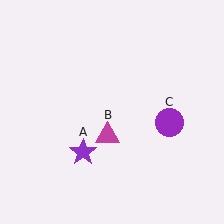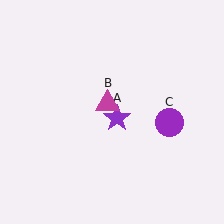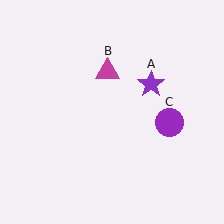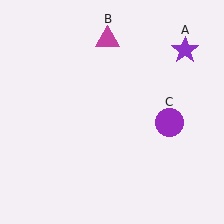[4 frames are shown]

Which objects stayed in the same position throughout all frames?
Purple circle (object C) remained stationary.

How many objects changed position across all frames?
2 objects changed position: purple star (object A), magenta triangle (object B).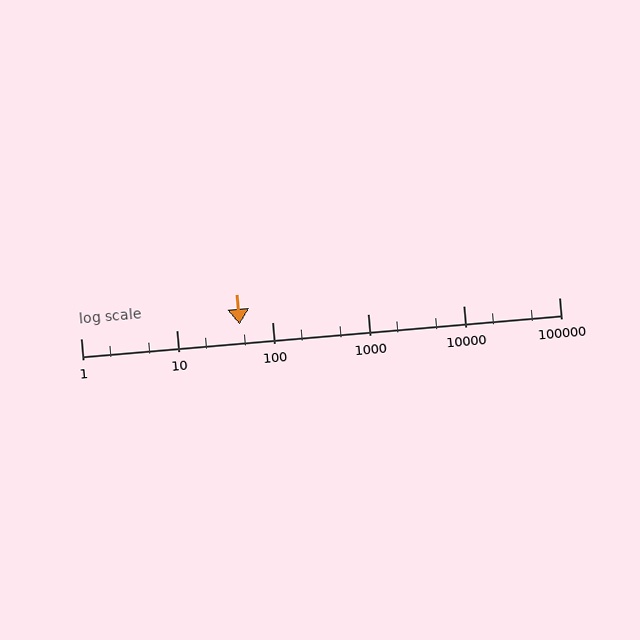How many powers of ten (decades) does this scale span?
The scale spans 5 decades, from 1 to 100000.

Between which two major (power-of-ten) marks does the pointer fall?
The pointer is between 10 and 100.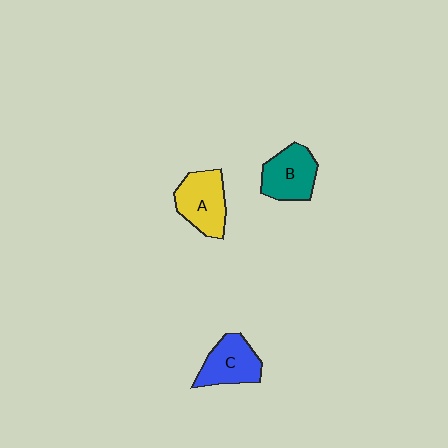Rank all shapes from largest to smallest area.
From largest to smallest: A (yellow), B (teal), C (blue).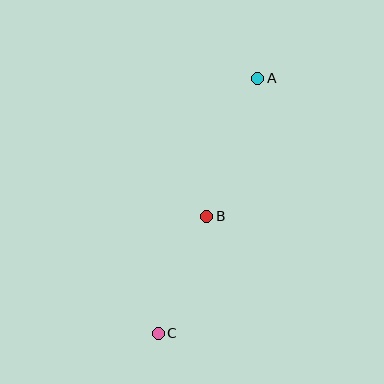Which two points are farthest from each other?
Points A and C are farthest from each other.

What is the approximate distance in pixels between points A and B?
The distance between A and B is approximately 147 pixels.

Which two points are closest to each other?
Points B and C are closest to each other.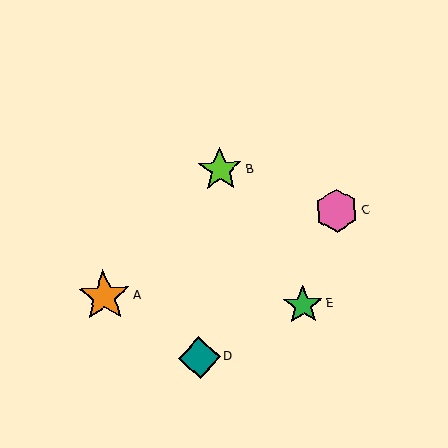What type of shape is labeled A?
Shape A is an orange star.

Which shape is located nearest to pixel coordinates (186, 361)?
The teal diamond (labeled D) at (199, 358) is nearest to that location.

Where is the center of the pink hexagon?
The center of the pink hexagon is at (337, 211).